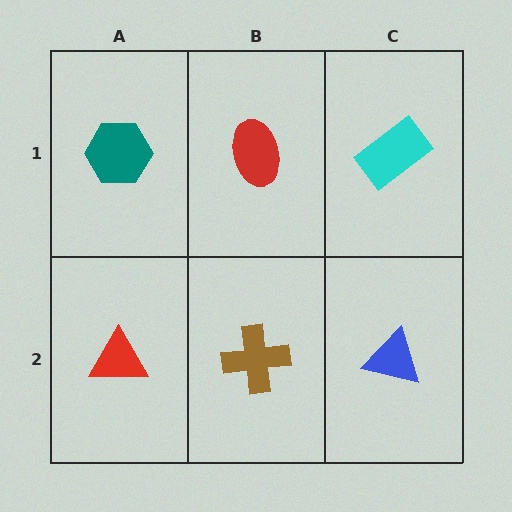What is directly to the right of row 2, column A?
A brown cross.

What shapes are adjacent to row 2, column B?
A red ellipse (row 1, column B), a red triangle (row 2, column A), a blue triangle (row 2, column C).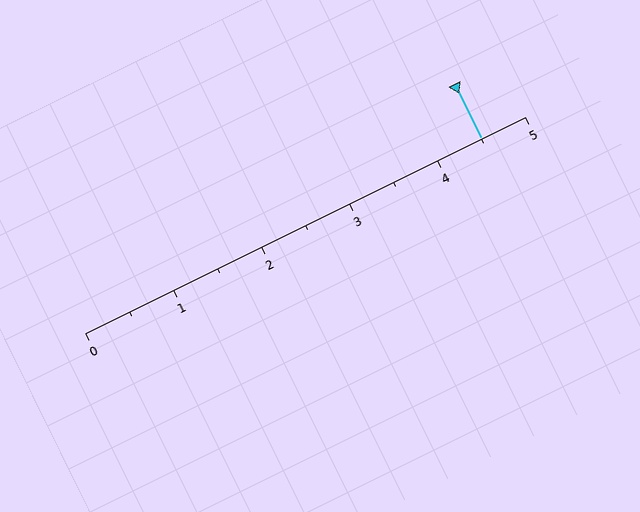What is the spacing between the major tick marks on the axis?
The major ticks are spaced 1 apart.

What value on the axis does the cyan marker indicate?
The marker indicates approximately 4.5.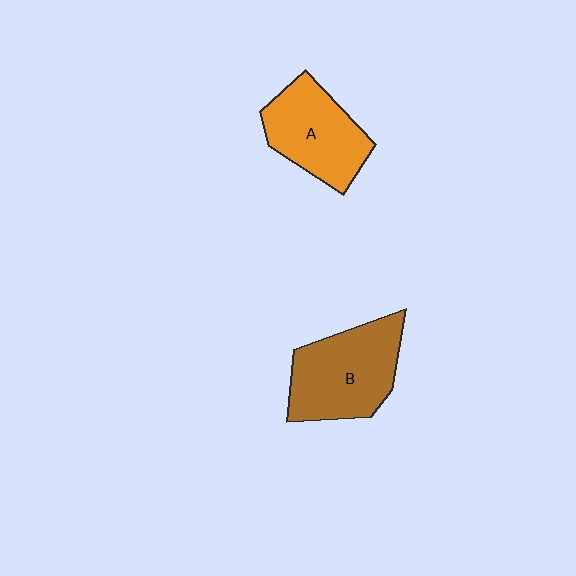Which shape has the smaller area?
Shape A (orange).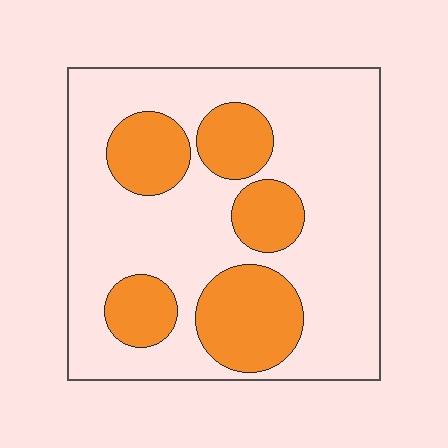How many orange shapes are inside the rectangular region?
5.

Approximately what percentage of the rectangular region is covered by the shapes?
Approximately 30%.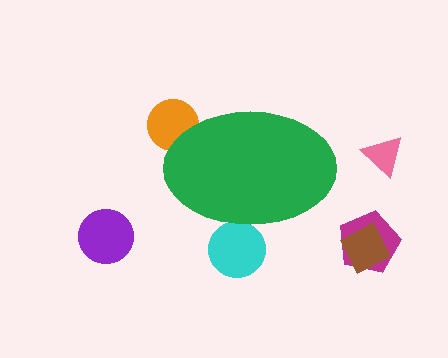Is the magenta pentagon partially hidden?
No, the magenta pentagon is fully visible.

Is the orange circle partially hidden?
Yes, the orange circle is partially hidden behind the green ellipse.